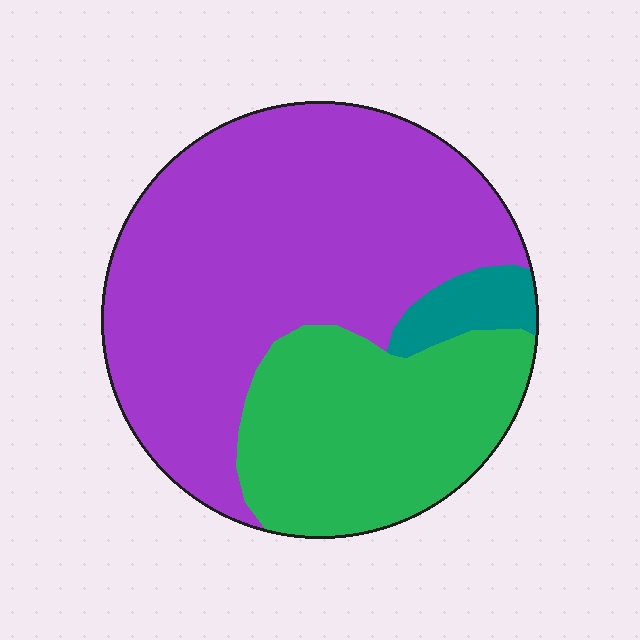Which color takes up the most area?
Purple, at roughly 60%.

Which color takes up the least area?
Teal, at roughly 5%.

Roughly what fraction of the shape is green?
Green covers 32% of the shape.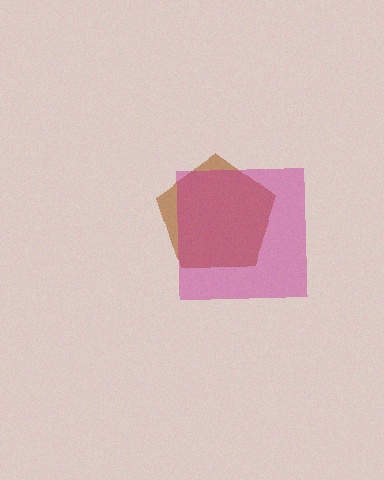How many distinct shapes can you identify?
There are 2 distinct shapes: a brown pentagon, a magenta square.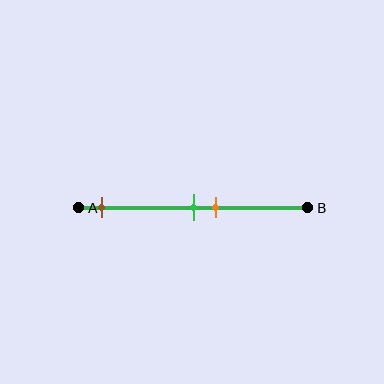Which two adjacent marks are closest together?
The green and orange marks are the closest adjacent pair.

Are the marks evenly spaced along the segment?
No, the marks are not evenly spaced.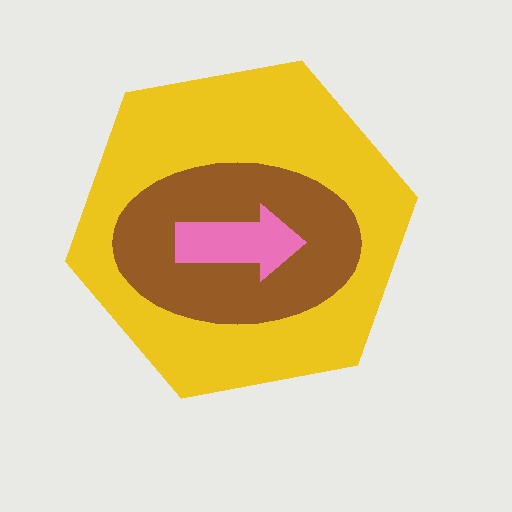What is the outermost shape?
The yellow hexagon.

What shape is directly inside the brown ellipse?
The pink arrow.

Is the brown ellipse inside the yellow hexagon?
Yes.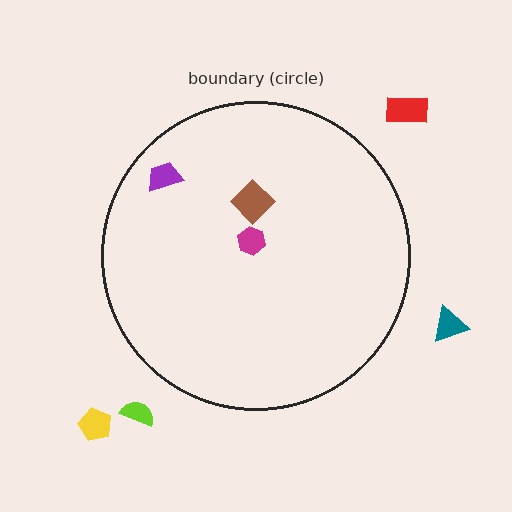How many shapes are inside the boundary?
3 inside, 4 outside.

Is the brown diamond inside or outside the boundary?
Inside.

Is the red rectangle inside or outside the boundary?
Outside.